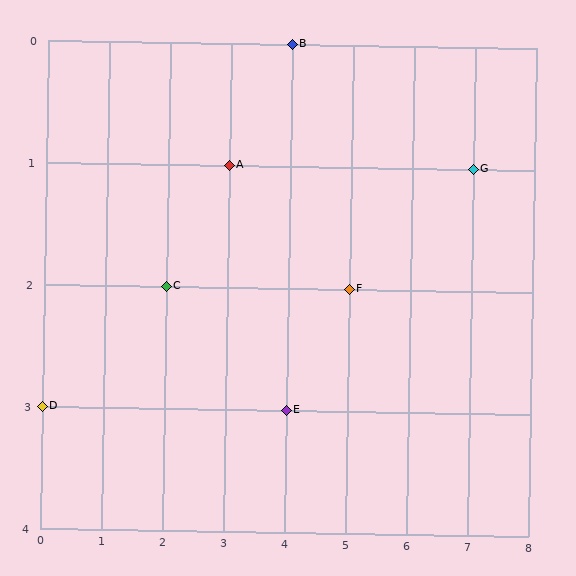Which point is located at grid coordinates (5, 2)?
Point F is at (5, 2).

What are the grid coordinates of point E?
Point E is at grid coordinates (4, 3).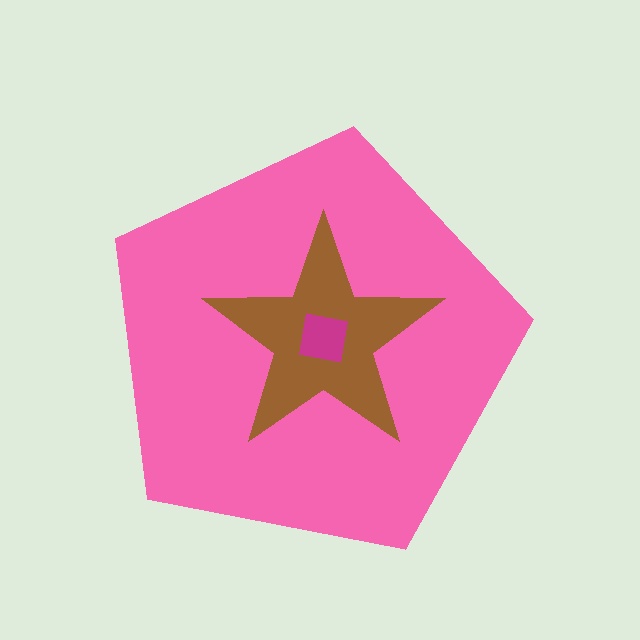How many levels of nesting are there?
3.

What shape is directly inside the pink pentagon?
The brown star.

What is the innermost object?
The magenta square.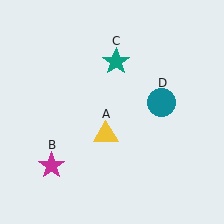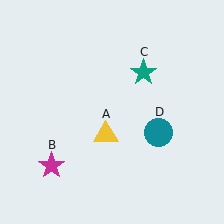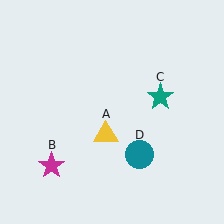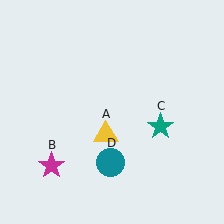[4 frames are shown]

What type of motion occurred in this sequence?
The teal star (object C), teal circle (object D) rotated clockwise around the center of the scene.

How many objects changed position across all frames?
2 objects changed position: teal star (object C), teal circle (object D).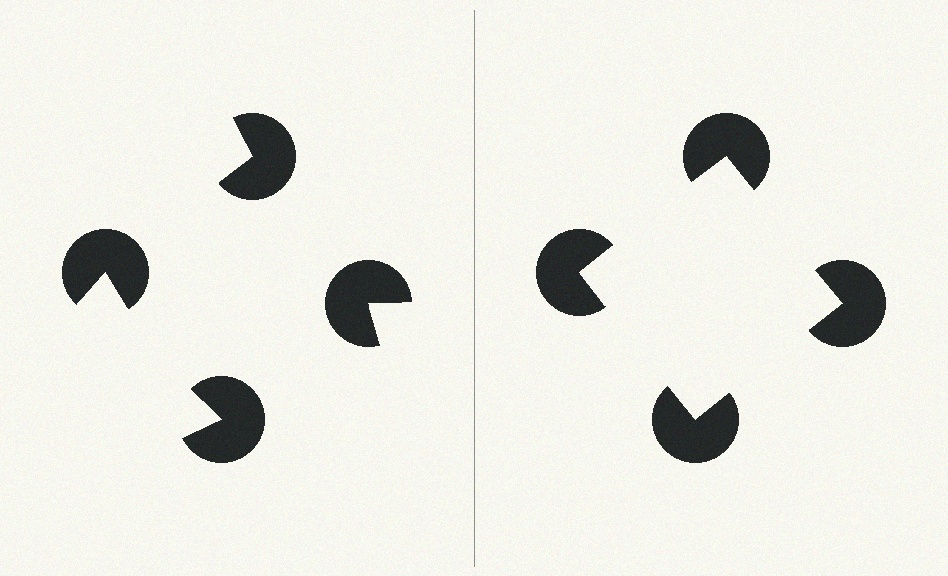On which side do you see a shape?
An illusory square appears on the right side. On the left side the wedge cuts are rotated, so no coherent shape forms.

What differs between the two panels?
The pac-man discs are positioned identically on both sides; only the wedge orientations differ. On the right they align to a square; on the left they are misaligned.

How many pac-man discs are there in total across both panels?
8 — 4 on each side.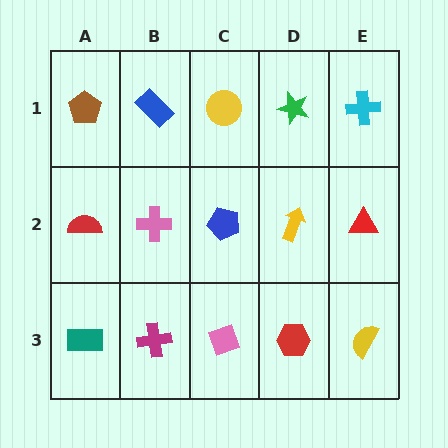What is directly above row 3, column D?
A yellow arrow.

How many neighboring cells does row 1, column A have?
2.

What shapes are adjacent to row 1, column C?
A blue pentagon (row 2, column C), a blue rectangle (row 1, column B), a green star (row 1, column D).